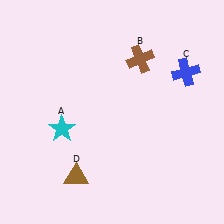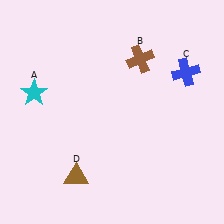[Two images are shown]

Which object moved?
The cyan star (A) moved up.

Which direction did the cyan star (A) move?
The cyan star (A) moved up.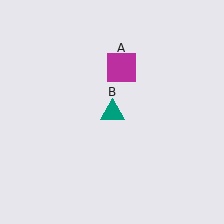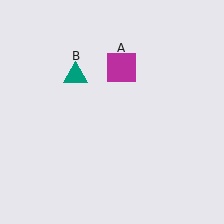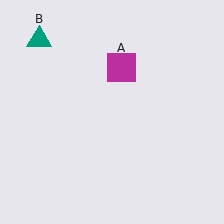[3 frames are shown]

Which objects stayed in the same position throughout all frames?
Magenta square (object A) remained stationary.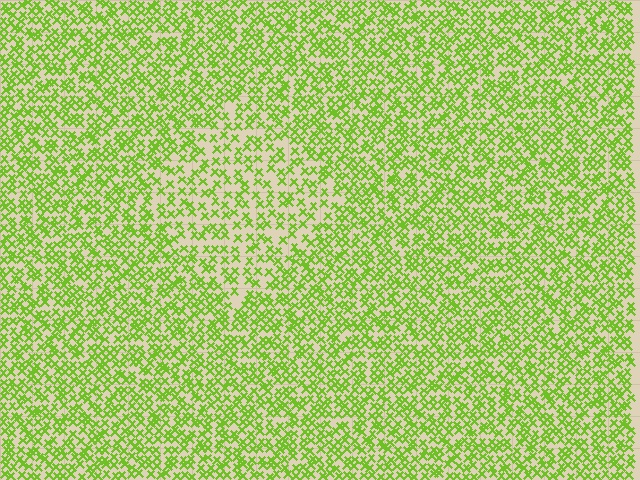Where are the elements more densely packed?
The elements are more densely packed outside the diamond boundary.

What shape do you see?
I see a diamond.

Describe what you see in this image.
The image contains small lime elements arranged at two different densities. A diamond-shaped region is visible where the elements are less densely packed than the surrounding area.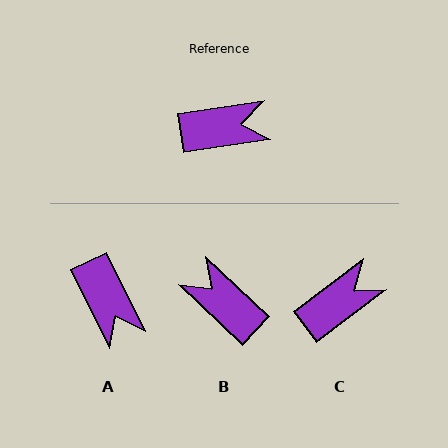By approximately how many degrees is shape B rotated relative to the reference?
Approximately 128 degrees counter-clockwise.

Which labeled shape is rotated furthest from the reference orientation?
B, about 128 degrees away.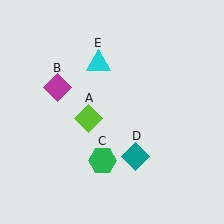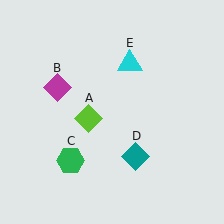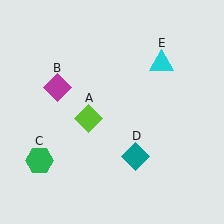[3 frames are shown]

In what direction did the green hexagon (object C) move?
The green hexagon (object C) moved left.